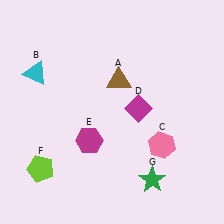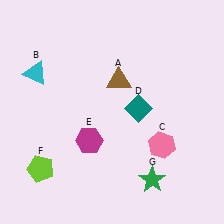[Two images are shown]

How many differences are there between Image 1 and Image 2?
There is 1 difference between the two images.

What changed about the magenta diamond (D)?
In Image 1, D is magenta. In Image 2, it changed to teal.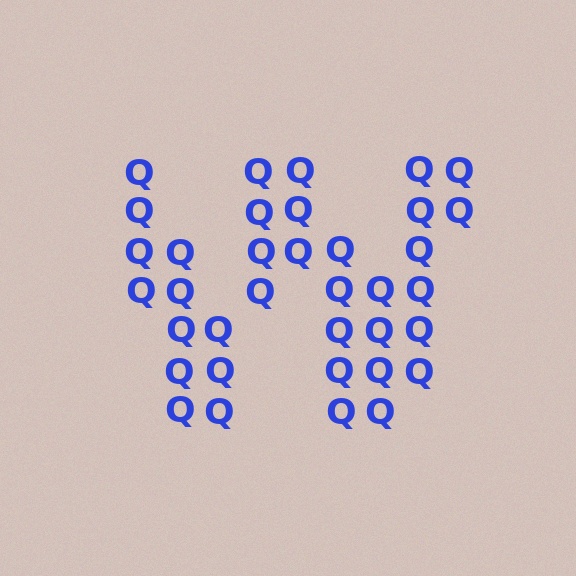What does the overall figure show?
The overall figure shows the letter W.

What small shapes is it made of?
It is made of small letter Q's.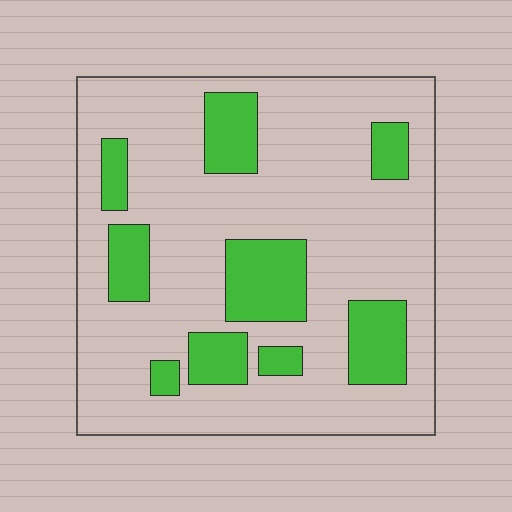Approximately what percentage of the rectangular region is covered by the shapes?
Approximately 25%.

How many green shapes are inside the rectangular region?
9.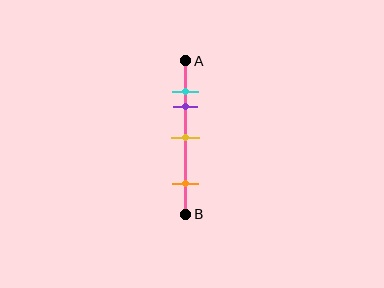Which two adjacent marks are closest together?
The cyan and purple marks are the closest adjacent pair.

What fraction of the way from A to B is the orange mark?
The orange mark is approximately 80% (0.8) of the way from A to B.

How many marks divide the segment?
There are 4 marks dividing the segment.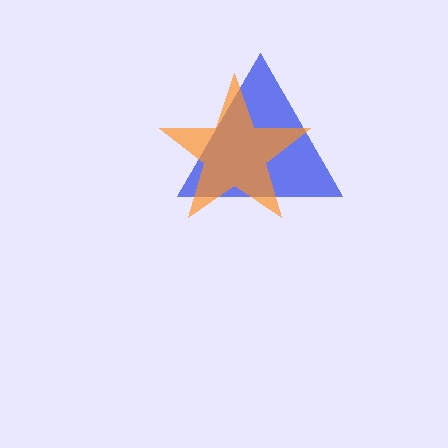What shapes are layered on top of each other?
The layered shapes are: a blue triangle, an orange star.